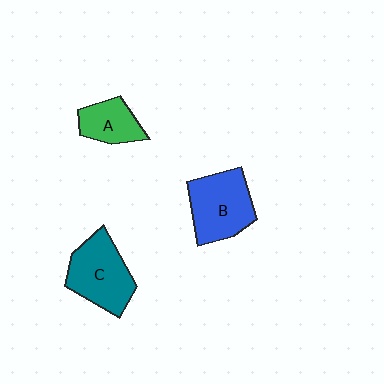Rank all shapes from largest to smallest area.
From largest to smallest: B (blue), C (teal), A (green).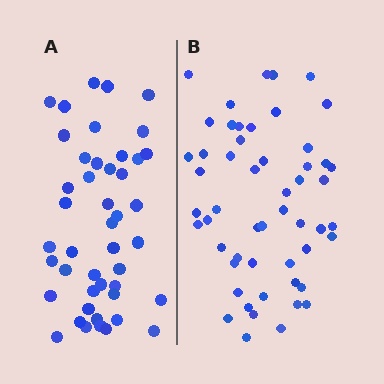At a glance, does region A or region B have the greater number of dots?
Region B (the right region) has more dots.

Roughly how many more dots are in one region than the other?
Region B has roughly 8 or so more dots than region A.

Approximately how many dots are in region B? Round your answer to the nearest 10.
About 50 dots. (The exact count is 53, which rounds to 50.)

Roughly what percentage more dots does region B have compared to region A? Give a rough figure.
About 20% more.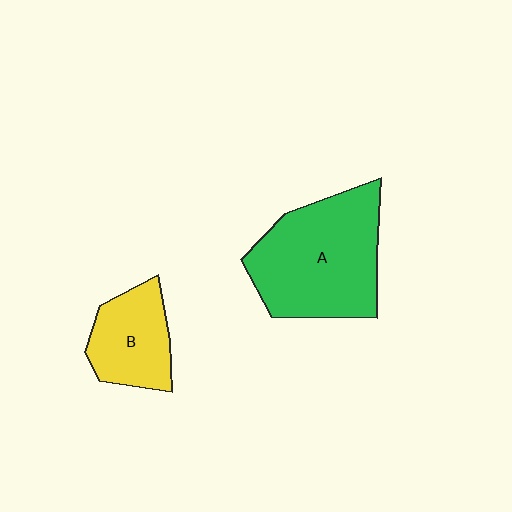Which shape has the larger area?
Shape A (green).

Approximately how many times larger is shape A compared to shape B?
Approximately 2.0 times.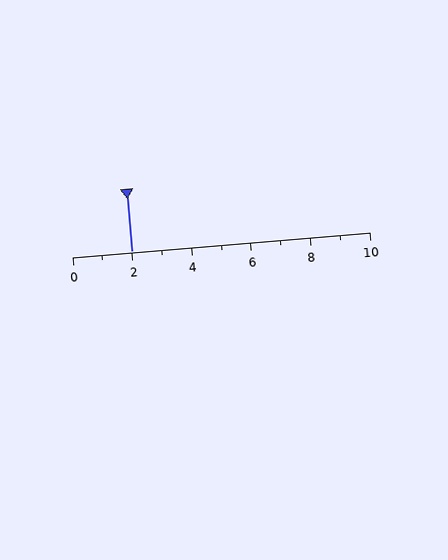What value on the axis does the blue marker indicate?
The marker indicates approximately 2.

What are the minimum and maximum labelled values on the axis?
The axis runs from 0 to 10.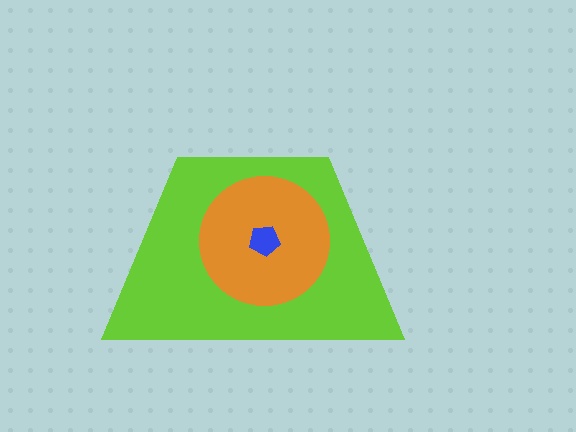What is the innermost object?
The blue pentagon.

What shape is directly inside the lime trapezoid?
The orange circle.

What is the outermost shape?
The lime trapezoid.